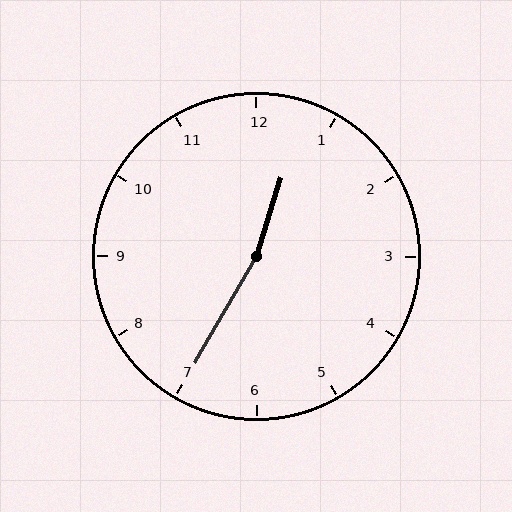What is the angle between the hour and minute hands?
Approximately 168 degrees.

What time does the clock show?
12:35.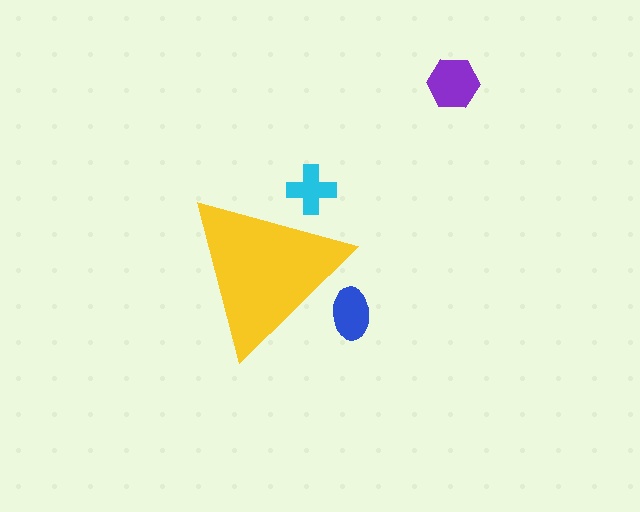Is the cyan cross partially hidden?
Yes, the cyan cross is partially hidden behind the yellow triangle.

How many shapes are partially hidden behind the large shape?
2 shapes are partially hidden.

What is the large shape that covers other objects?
A yellow triangle.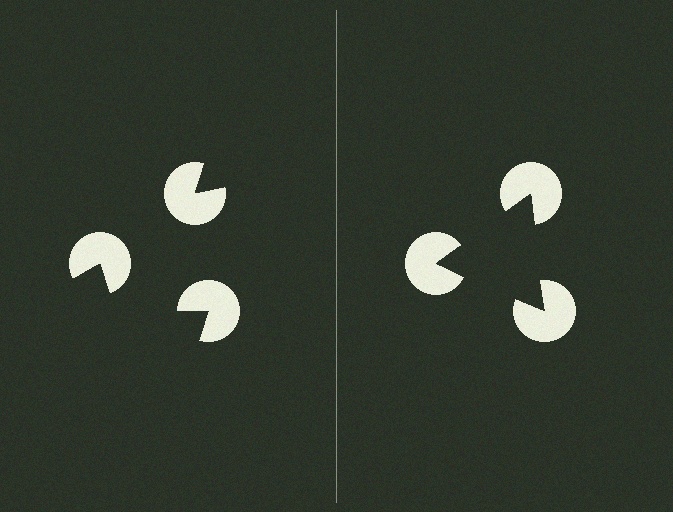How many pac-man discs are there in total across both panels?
6 — 3 on each side.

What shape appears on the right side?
An illusory triangle.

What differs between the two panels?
The pac-man discs are positioned identically on both sides; only the wedge orientations differ. On the right they align to a triangle; on the left they are misaligned.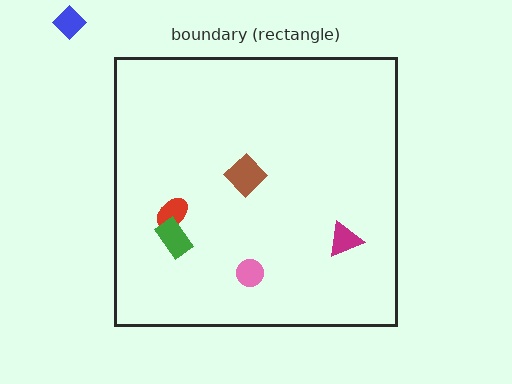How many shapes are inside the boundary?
5 inside, 1 outside.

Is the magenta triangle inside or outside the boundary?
Inside.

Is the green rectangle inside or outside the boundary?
Inside.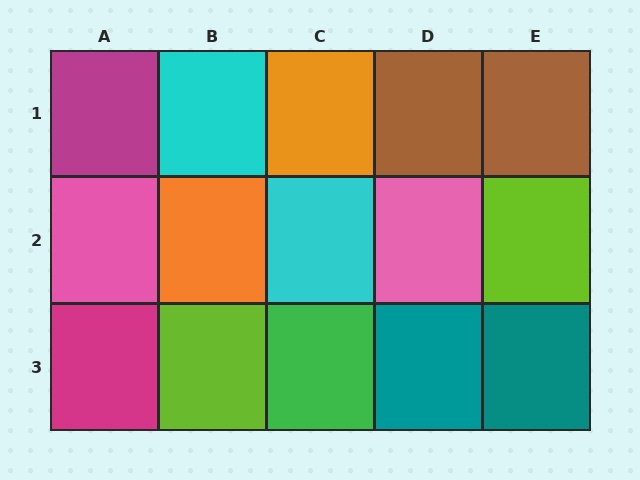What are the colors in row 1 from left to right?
Magenta, cyan, orange, brown, brown.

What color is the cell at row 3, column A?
Magenta.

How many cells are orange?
2 cells are orange.